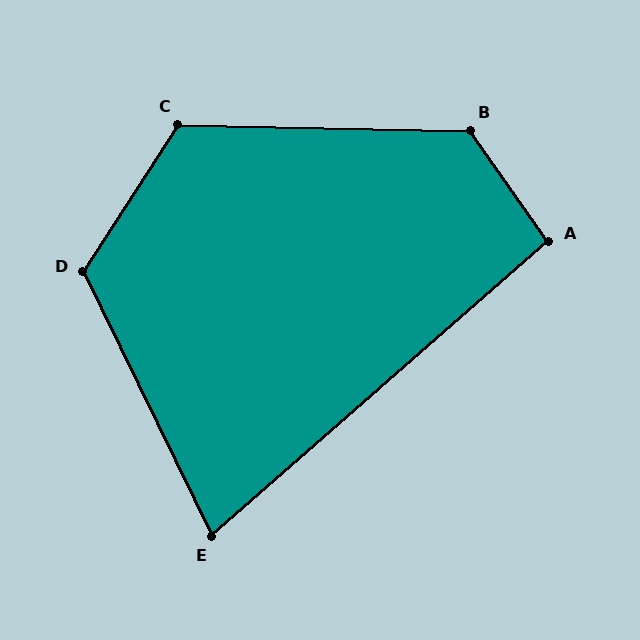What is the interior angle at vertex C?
Approximately 122 degrees (obtuse).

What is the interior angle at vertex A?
Approximately 96 degrees (obtuse).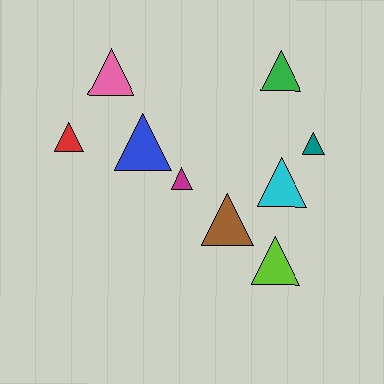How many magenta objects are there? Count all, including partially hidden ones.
There is 1 magenta object.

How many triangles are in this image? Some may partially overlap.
There are 9 triangles.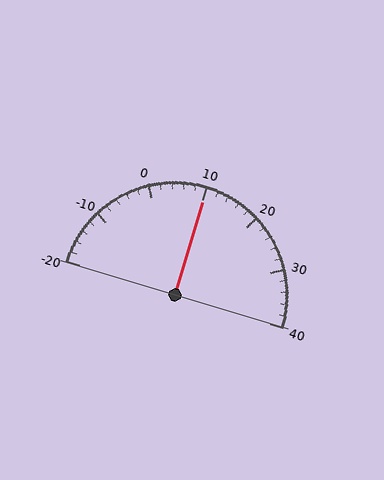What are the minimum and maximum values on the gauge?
The gauge ranges from -20 to 40.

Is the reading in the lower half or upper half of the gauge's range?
The reading is in the upper half of the range (-20 to 40).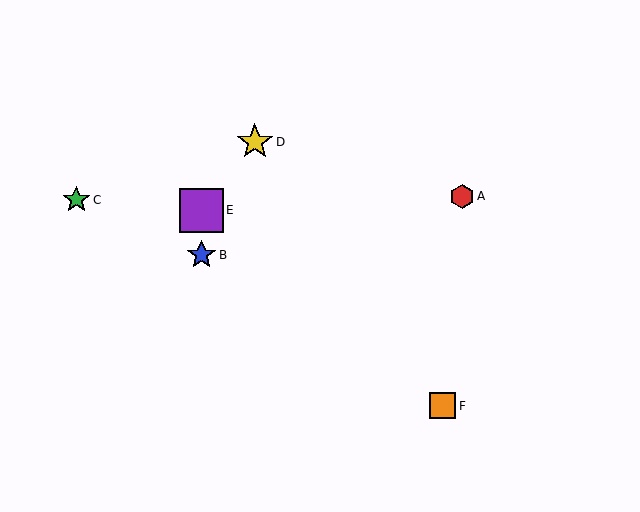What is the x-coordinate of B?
Object B is at x≈201.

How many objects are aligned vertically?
2 objects (B, E) are aligned vertically.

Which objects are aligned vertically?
Objects B, E are aligned vertically.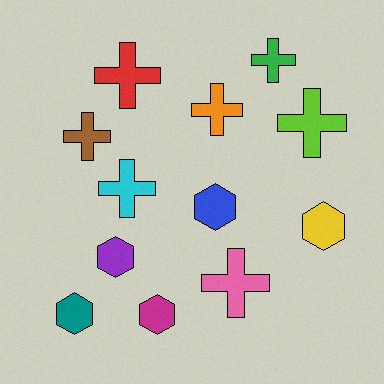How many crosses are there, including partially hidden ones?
There are 7 crosses.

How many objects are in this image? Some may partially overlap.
There are 12 objects.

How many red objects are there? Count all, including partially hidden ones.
There is 1 red object.